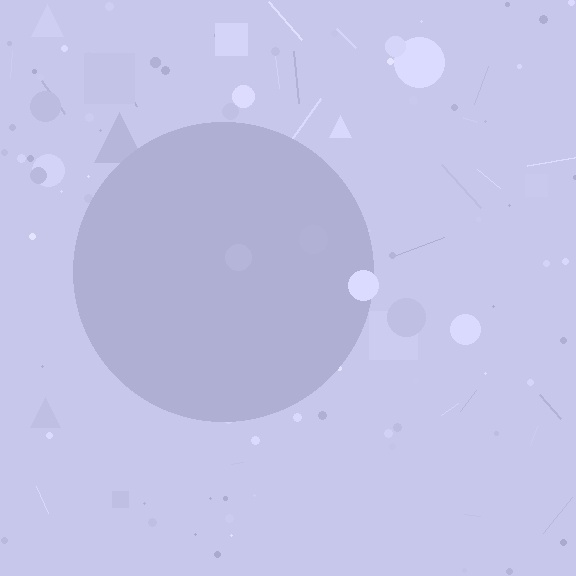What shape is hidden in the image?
A circle is hidden in the image.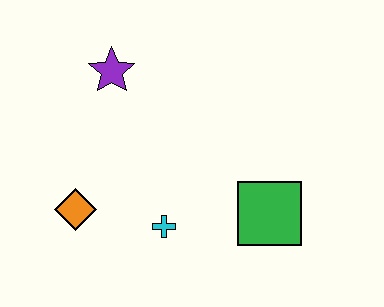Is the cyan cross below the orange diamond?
Yes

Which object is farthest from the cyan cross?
The purple star is farthest from the cyan cross.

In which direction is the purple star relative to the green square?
The purple star is to the left of the green square.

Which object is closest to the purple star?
The orange diamond is closest to the purple star.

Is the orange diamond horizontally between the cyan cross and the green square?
No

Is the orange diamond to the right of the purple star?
No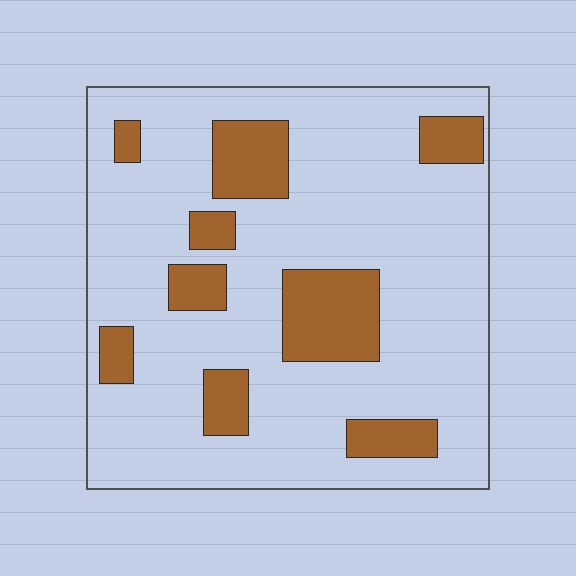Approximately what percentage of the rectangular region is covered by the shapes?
Approximately 20%.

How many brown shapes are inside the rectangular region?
9.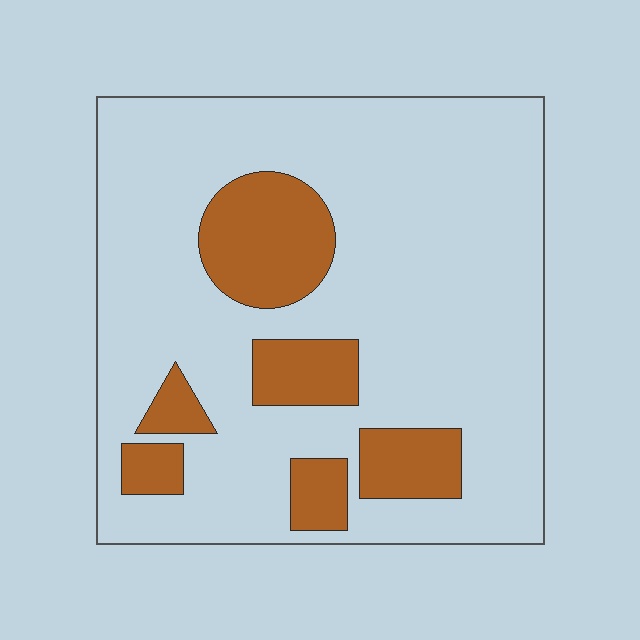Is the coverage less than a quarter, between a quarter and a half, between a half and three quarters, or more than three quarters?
Less than a quarter.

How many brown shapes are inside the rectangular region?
6.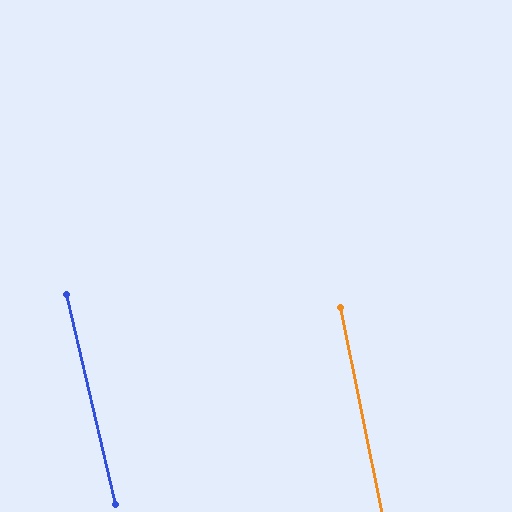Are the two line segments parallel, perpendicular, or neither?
Parallel — their directions differ by only 1.7°.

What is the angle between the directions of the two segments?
Approximately 2 degrees.